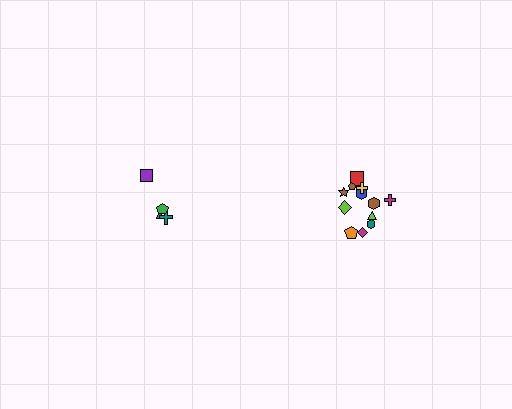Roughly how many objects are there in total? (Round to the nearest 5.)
Roughly 15 objects in total.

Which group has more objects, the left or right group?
The right group.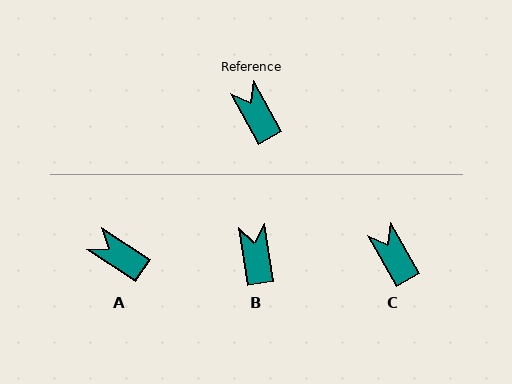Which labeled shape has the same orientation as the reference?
C.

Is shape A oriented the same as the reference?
No, it is off by about 28 degrees.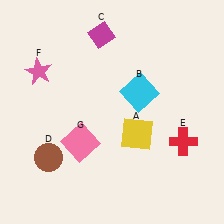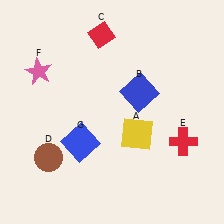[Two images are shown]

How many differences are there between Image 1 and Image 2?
There are 3 differences between the two images.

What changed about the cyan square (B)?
In Image 1, B is cyan. In Image 2, it changed to blue.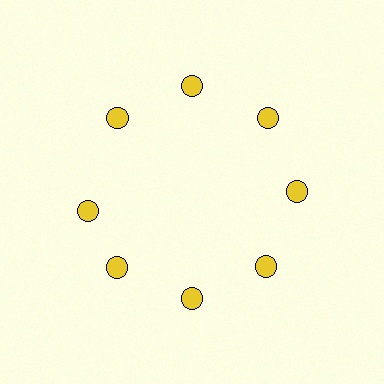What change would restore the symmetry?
The symmetry would be restored by rotating it back into even spacing with its neighbors so that all 8 circles sit at equal angles and equal distance from the center.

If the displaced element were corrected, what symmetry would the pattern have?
It would have 8-fold rotational symmetry — the pattern would map onto itself every 45 degrees.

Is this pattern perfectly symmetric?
No. The 8 yellow circles are arranged in a ring, but one element near the 9 o'clock position is rotated out of alignment along the ring, breaking the 8-fold rotational symmetry.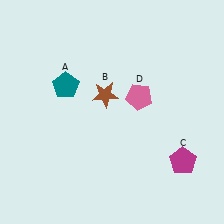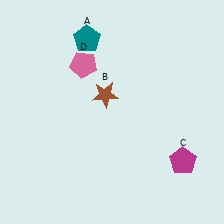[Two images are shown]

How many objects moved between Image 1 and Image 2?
2 objects moved between the two images.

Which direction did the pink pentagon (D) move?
The pink pentagon (D) moved left.